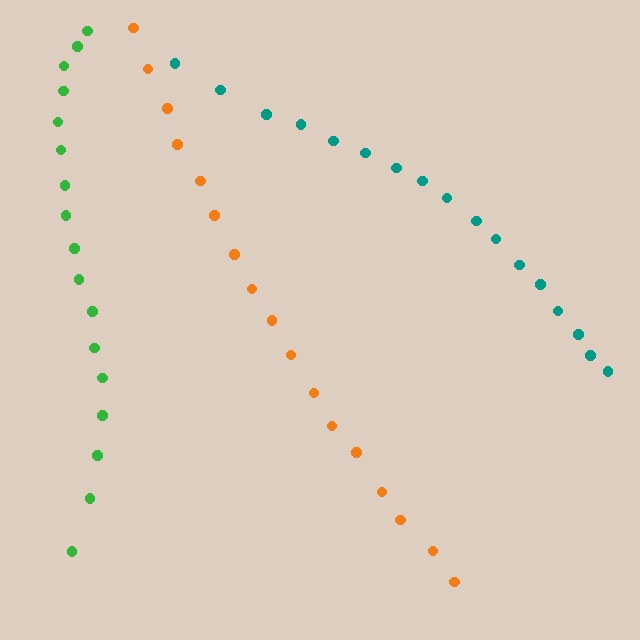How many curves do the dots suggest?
There are 3 distinct paths.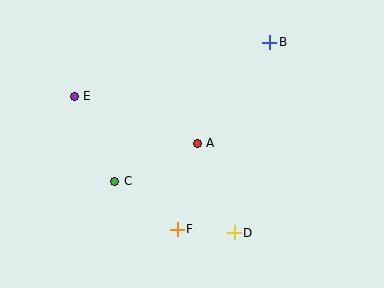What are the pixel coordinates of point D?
Point D is at (234, 233).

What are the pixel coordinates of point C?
Point C is at (115, 181).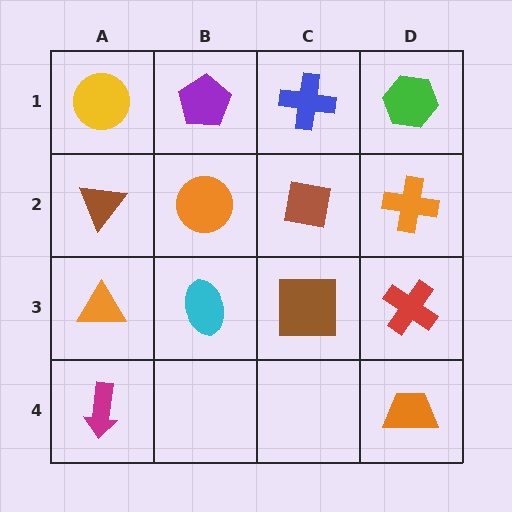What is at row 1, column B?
A purple pentagon.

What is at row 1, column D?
A green hexagon.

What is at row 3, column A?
An orange triangle.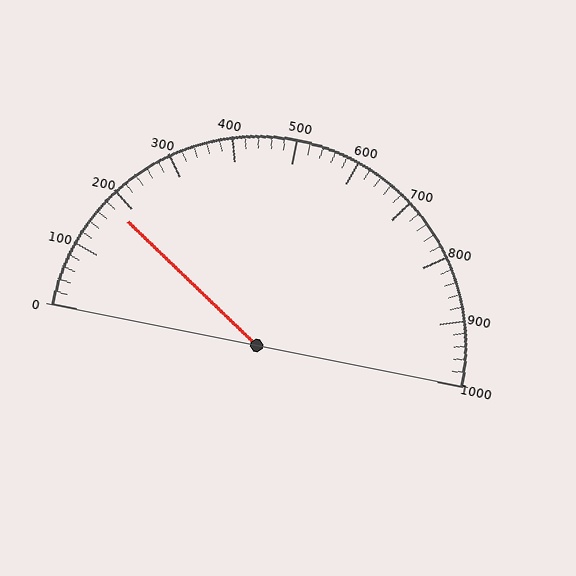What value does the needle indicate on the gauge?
The needle indicates approximately 180.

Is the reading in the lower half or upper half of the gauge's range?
The reading is in the lower half of the range (0 to 1000).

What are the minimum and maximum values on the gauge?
The gauge ranges from 0 to 1000.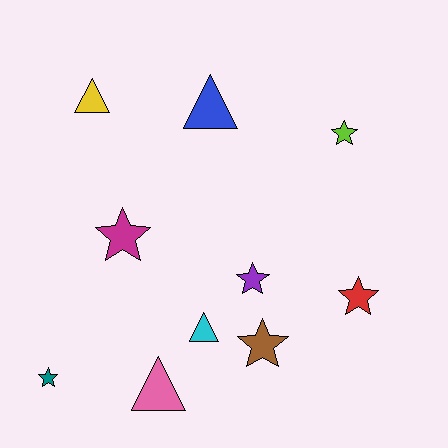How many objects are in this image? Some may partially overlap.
There are 10 objects.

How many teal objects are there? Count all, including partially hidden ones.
There is 1 teal object.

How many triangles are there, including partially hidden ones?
There are 4 triangles.